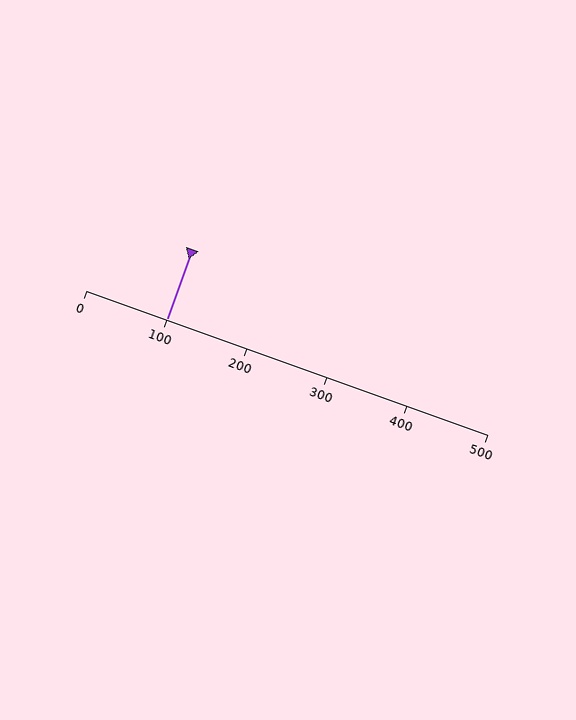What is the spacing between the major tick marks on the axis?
The major ticks are spaced 100 apart.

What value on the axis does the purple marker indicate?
The marker indicates approximately 100.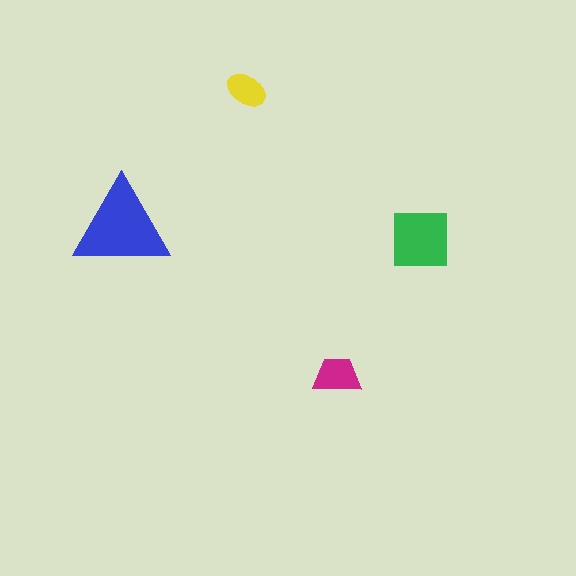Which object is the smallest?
The yellow ellipse.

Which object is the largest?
The blue triangle.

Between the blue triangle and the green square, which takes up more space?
The blue triangle.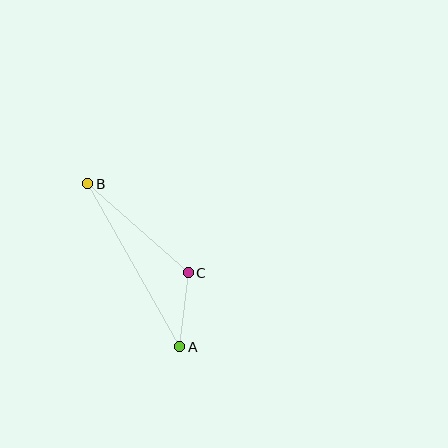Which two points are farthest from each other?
Points A and B are farthest from each other.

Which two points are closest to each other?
Points A and C are closest to each other.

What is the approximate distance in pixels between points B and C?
The distance between B and C is approximately 135 pixels.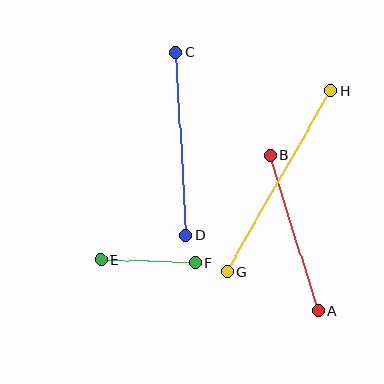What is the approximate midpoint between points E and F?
The midpoint is at approximately (148, 261) pixels.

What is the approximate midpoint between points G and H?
The midpoint is at approximately (279, 181) pixels.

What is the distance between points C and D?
The distance is approximately 183 pixels.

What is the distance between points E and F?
The distance is approximately 94 pixels.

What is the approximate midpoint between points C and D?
The midpoint is at approximately (181, 144) pixels.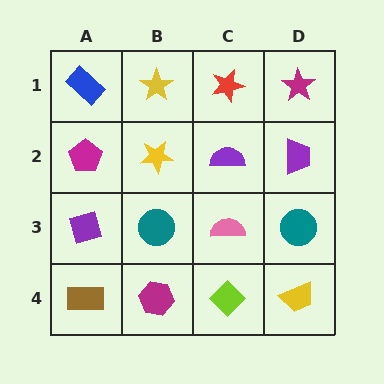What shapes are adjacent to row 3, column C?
A purple semicircle (row 2, column C), a lime diamond (row 4, column C), a teal circle (row 3, column B), a teal circle (row 3, column D).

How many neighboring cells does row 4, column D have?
2.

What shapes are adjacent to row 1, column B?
A yellow star (row 2, column B), a blue rectangle (row 1, column A), a red star (row 1, column C).